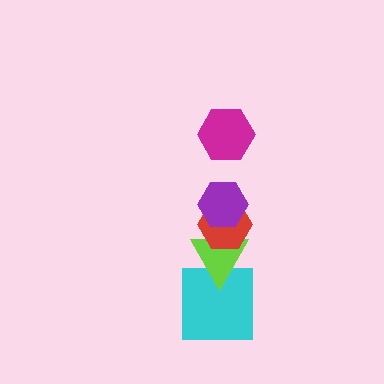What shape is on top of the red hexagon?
The purple hexagon is on top of the red hexagon.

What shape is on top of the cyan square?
The lime triangle is on top of the cyan square.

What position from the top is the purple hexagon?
The purple hexagon is 2nd from the top.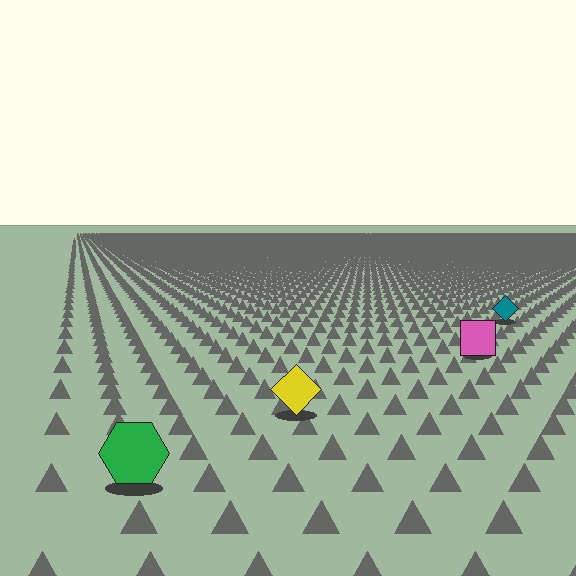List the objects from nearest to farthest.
From nearest to farthest: the green hexagon, the yellow diamond, the pink square, the teal diamond.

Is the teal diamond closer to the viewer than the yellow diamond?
No. The yellow diamond is closer — you can tell from the texture gradient: the ground texture is coarser near it.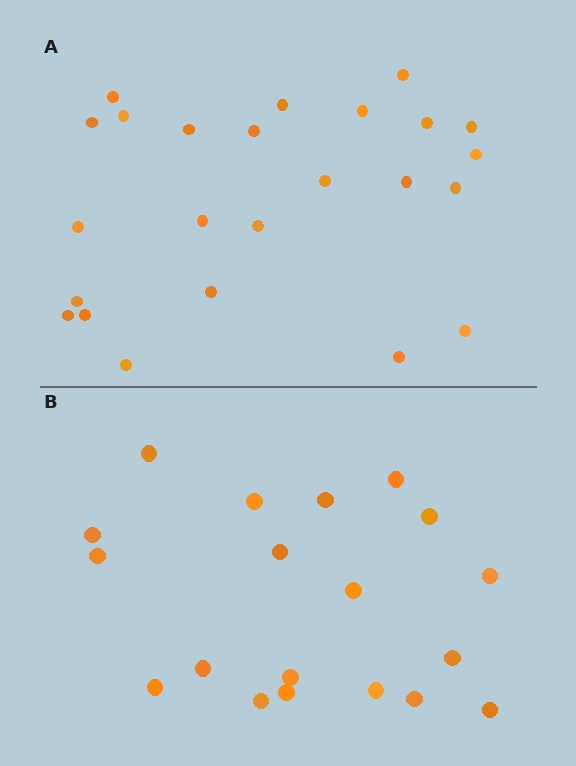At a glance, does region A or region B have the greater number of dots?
Region A (the top region) has more dots.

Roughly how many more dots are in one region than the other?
Region A has about 5 more dots than region B.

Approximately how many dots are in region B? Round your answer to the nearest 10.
About 20 dots. (The exact count is 19, which rounds to 20.)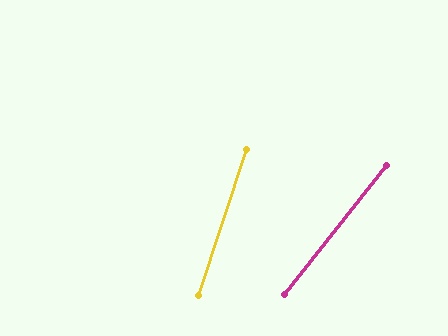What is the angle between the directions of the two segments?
Approximately 20 degrees.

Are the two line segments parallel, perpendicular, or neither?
Neither parallel nor perpendicular — they differ by about 20°.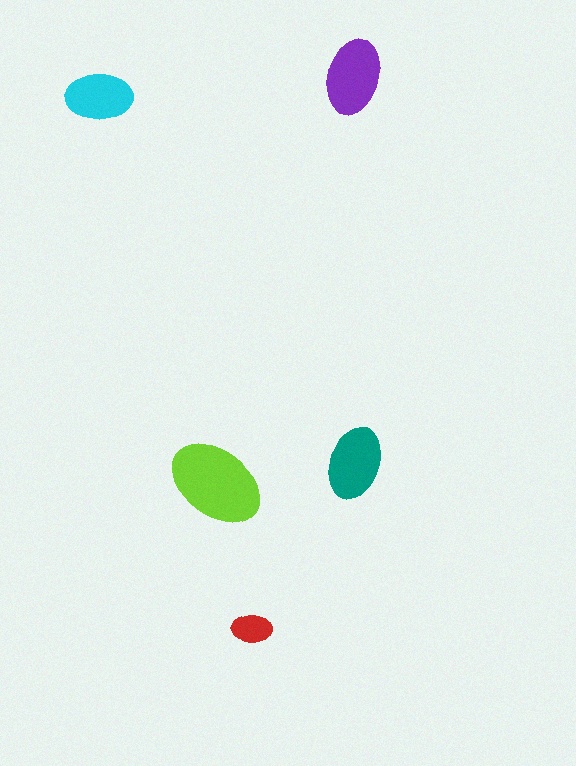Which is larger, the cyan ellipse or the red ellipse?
The cyan one.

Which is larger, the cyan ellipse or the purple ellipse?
The purple one.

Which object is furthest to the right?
The teal ellipse is rightmost.